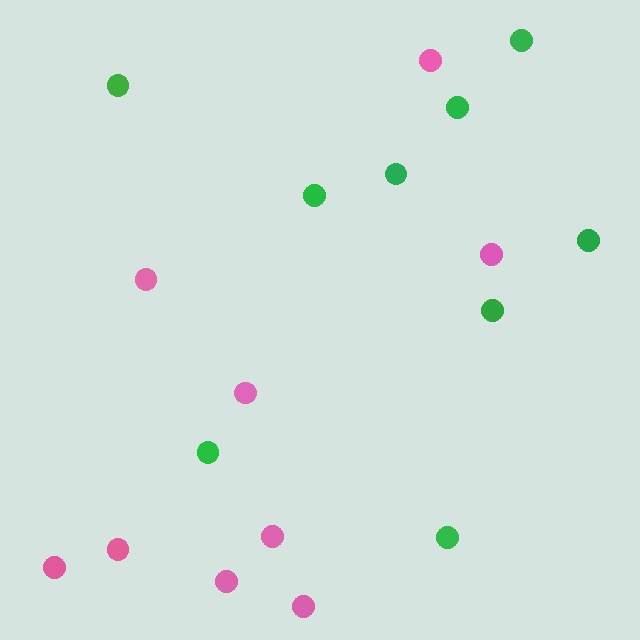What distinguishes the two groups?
There are 2 groups: one group of green circles (9) and one group of pink circles (9).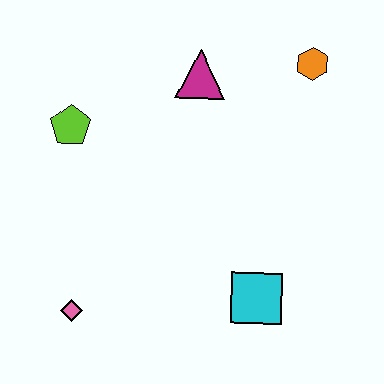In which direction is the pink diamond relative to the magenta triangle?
The pink diamond is below the magenta triangle.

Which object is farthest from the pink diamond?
The orange hexagon is farthest from the pink diamond.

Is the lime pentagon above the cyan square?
Yes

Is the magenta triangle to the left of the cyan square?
Yes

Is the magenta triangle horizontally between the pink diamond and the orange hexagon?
Yes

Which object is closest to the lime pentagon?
The magenta triangle is closest to the lime pentagon.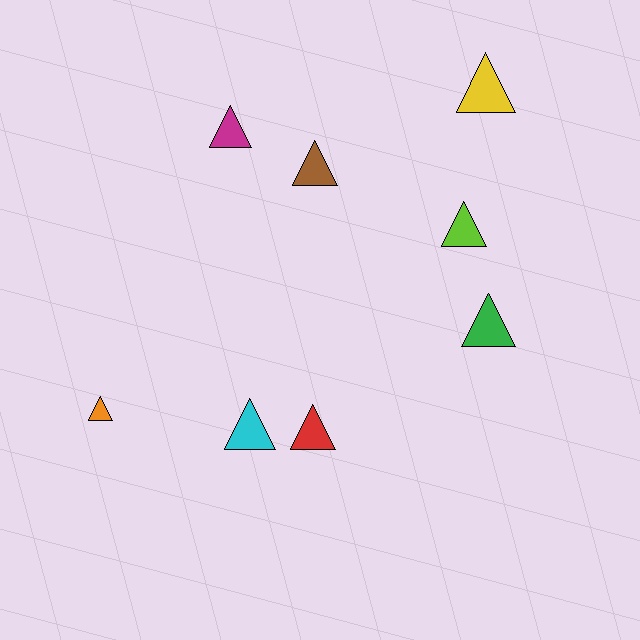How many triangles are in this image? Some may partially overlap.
There are 8 triangles.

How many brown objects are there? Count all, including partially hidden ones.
There is 1 brown object.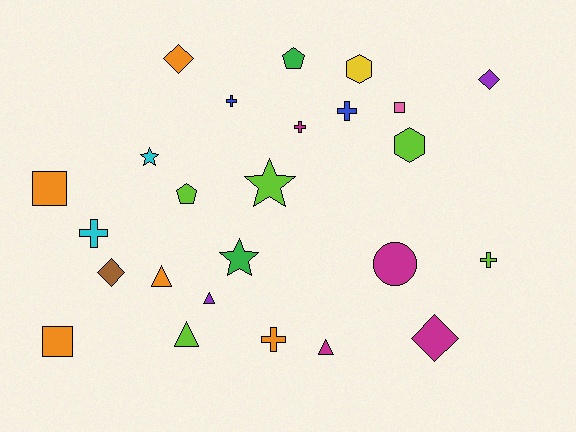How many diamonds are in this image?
There are 4 diamonds.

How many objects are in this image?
There are 25 objects.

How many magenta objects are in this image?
There are 4 magenta objects.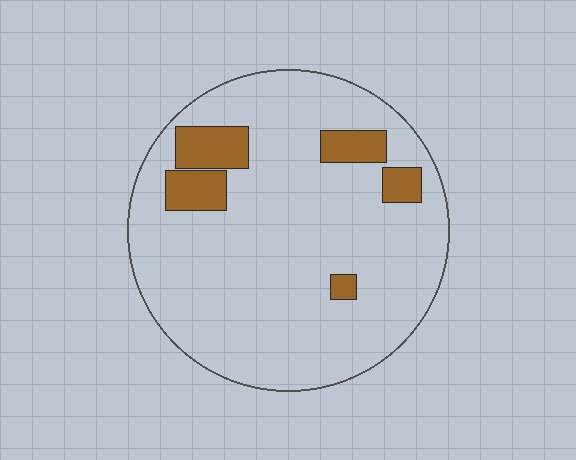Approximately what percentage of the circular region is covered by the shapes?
Approximately 10%.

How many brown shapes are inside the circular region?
5.